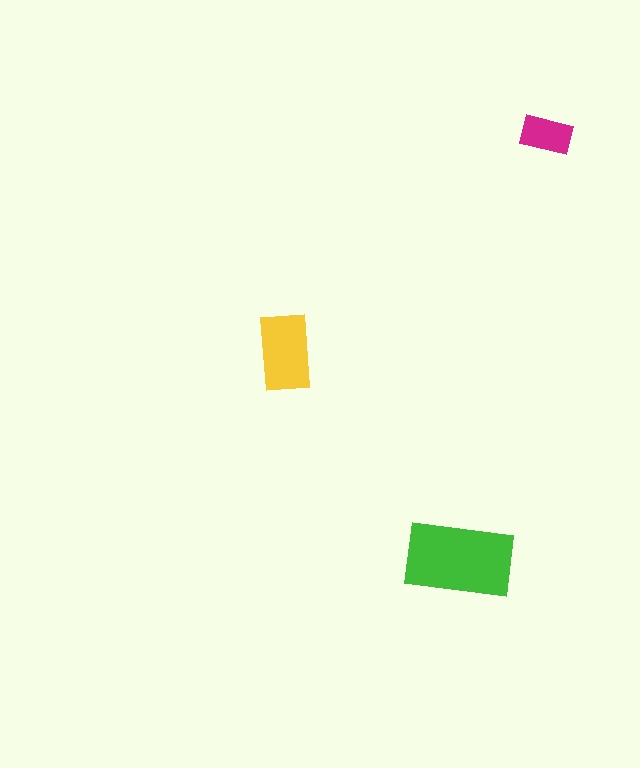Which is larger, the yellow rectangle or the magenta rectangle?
The yellow one.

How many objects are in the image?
There are 3 objects in the image.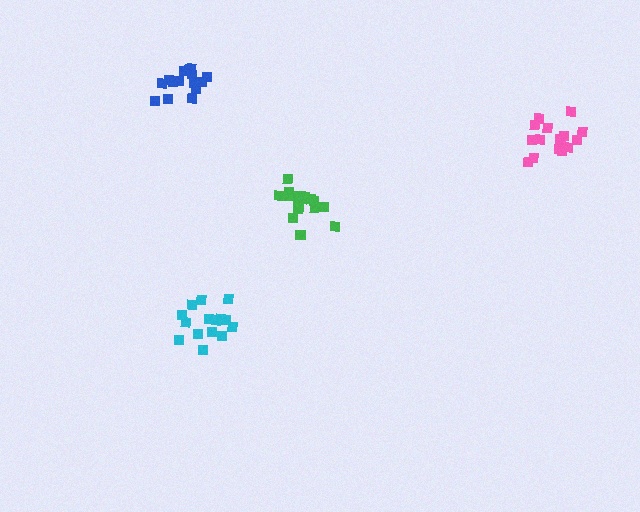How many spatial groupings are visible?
There are 4 spatial groupings.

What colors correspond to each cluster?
The clusters are colored: green, cyan, pink, blue.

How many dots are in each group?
Group 1: 17 dots, Group 2: 15 dots, Group 3: 17 dots, Group 4: 16 dots (65 total).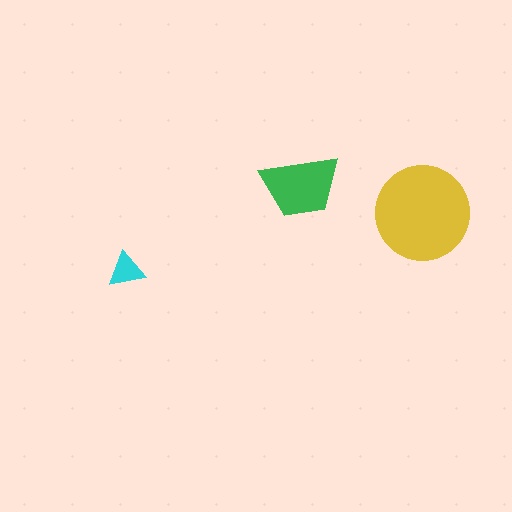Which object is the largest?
The yellow circle.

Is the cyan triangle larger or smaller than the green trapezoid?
Smaller.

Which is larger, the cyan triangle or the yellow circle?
The yellow circle.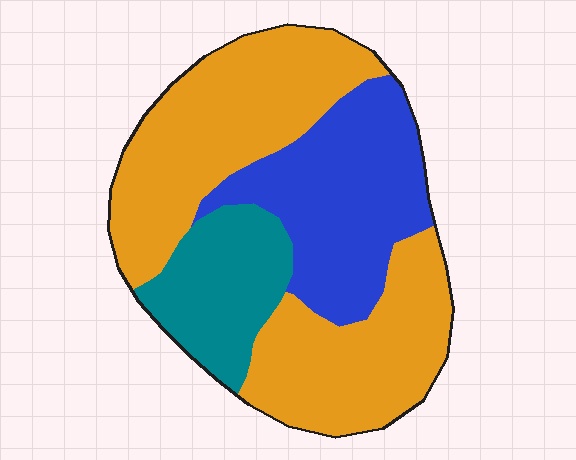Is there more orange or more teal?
Orange.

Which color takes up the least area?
Teal, at roughly 15%.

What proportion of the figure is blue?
Blue covers around 30% of the figure.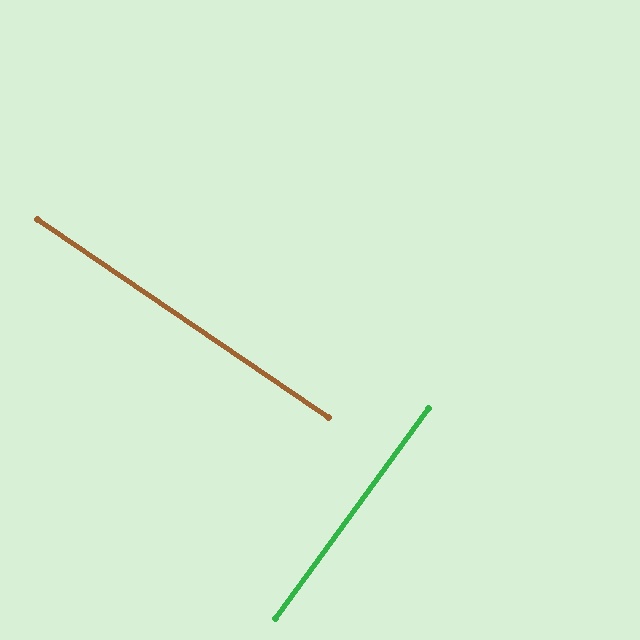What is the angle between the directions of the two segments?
Approximately 88 degrees.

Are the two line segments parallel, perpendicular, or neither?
Perpendicular — they meet at approximately 88°.